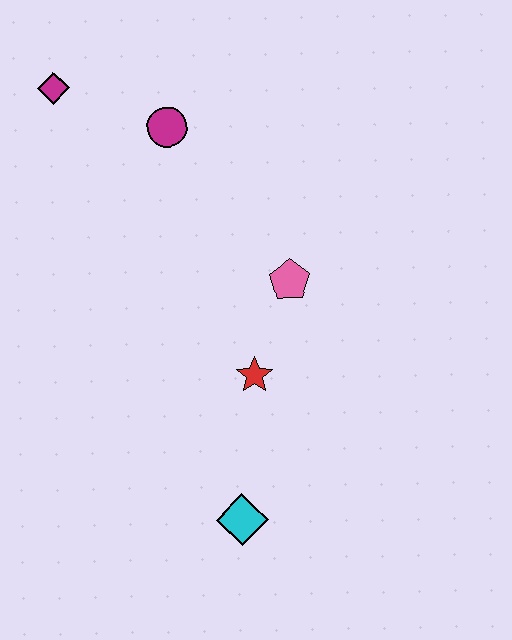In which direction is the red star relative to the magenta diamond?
The red star is below the magenta diamond.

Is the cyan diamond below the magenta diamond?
Yes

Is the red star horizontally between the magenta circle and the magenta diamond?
No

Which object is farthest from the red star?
The magenta diamond is farthest from the red star.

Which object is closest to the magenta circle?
The magenta diamond is closest to the magenta circle.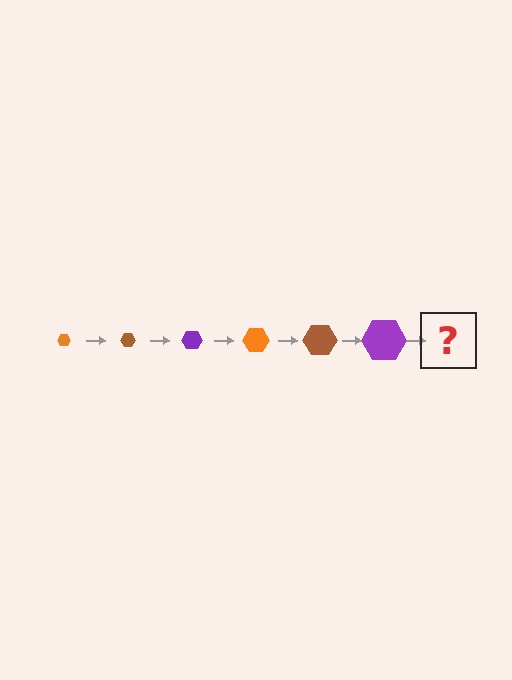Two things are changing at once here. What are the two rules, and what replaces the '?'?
The two rules are that the hexagon grows larger each step and the color cycles through orange, brown, and purple. The '?' should be an orange hexagon, larger than the previous one.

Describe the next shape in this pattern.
It should be an orange hexagon, larger than the previous one.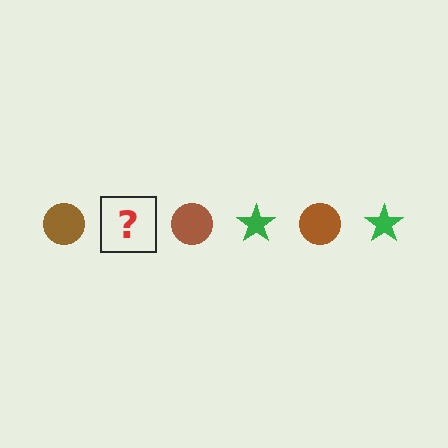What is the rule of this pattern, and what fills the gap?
The rule is that the pattern alternates between brown circle and green star. The gap should be filled with a green star.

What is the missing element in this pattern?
The missing element is a green star.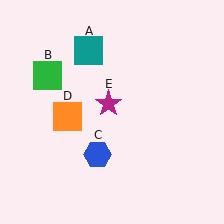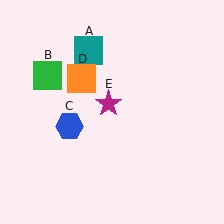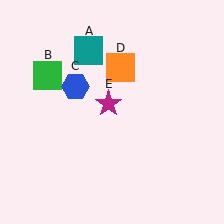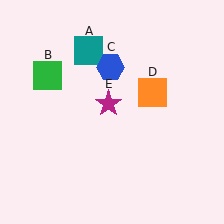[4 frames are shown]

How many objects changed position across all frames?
2 objects changed position: blue hexagon (object C), orange square (object D).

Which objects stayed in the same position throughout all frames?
Teal square (object A) and green square (object B) and magenta star (object E) remained stationary.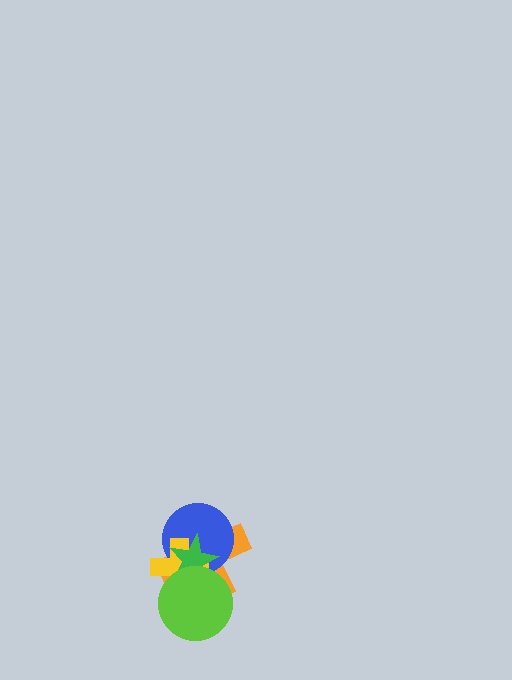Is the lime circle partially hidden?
No, no other shape covers it.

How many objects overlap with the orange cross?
4 objects overlap with the orange cross.